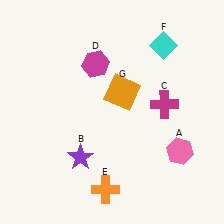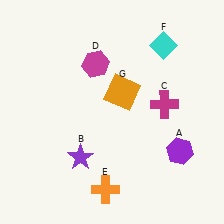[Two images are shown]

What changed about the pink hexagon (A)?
In Image 1, A is pink. In Image 2, it changed to purple.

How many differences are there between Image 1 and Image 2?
There is 1 difference between the two images.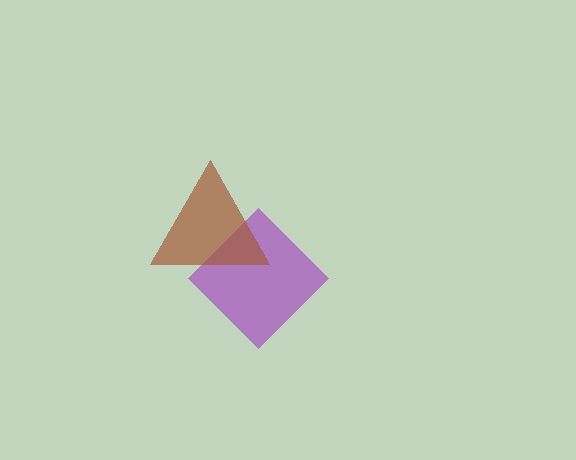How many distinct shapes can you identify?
There are 2 distinct shapes: a purple diamond, a brown triangle.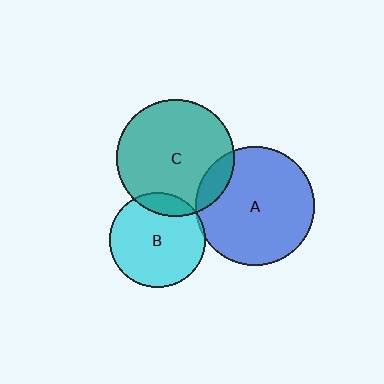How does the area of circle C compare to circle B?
Approximately 1.5 times.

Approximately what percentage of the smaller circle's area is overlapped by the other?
Approximately 10%.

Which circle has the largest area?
Circle A (blue).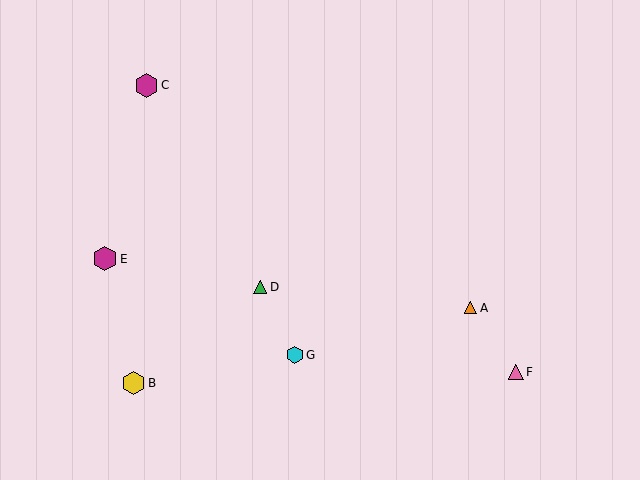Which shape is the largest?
The magenta hexagon (labeled E) is the largest.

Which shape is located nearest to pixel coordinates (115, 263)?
The magenta hexagon (labeled E) at (105, 259) is nearest to that location.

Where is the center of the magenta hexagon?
The center of the magenta hexagon is at (146, 85).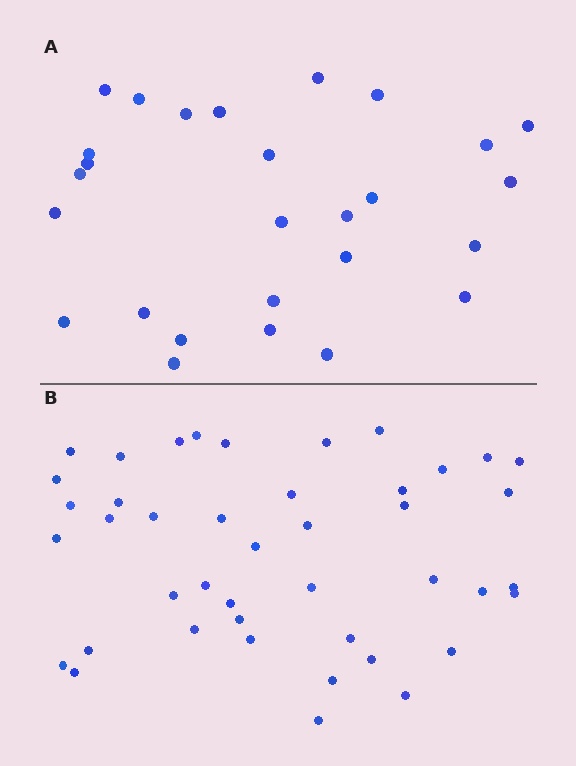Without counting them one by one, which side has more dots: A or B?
Region B (the bottom region) has more dots.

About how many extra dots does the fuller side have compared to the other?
Region B has approximately 15 more dots than region A.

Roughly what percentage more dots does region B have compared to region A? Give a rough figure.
About 60% more.